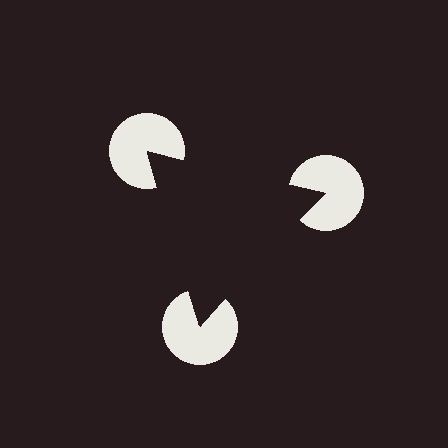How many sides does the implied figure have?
3 sides.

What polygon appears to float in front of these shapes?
An illusory triangle — its edges are inferred from the aligned wedge cuts in the pac-man discs, not physically drawn.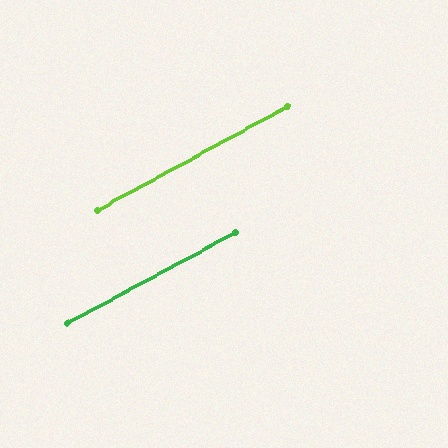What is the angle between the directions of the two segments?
Approximately 0 degrees.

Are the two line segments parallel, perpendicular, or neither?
Parallel — their directions differ by only 0.1°.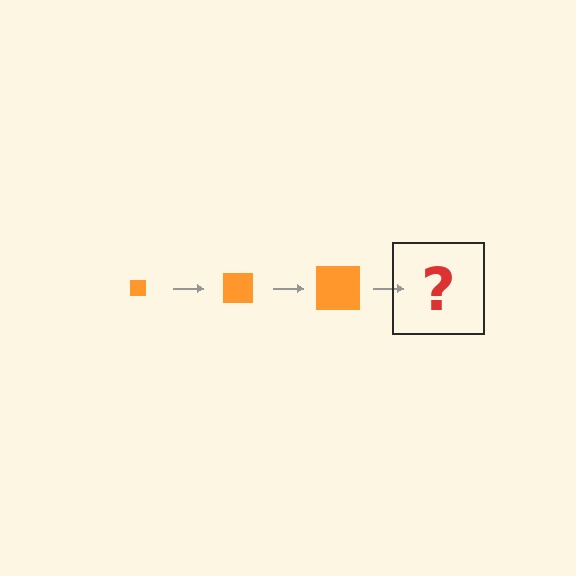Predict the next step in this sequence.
The next step is an orange square, larger than the previous one.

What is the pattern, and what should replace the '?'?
The pattern is that the square gets progressively larger each step. The '?' should be an orange square, larger than the previous one.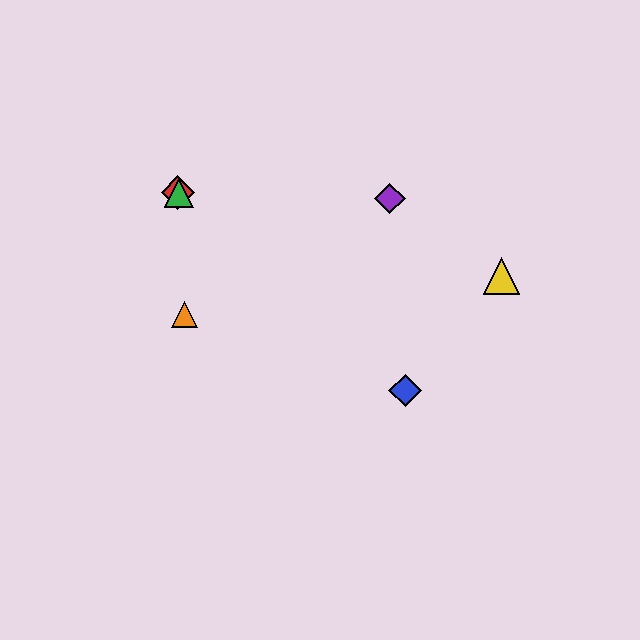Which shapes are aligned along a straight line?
The red diamond, the blue diamond, the green triangle are aligned along a straight line.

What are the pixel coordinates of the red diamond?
The red diamond is at (178, 193).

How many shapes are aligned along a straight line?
3 shapes (the red diamond, the blue diamond, the green triangle) are aligned along a straight line.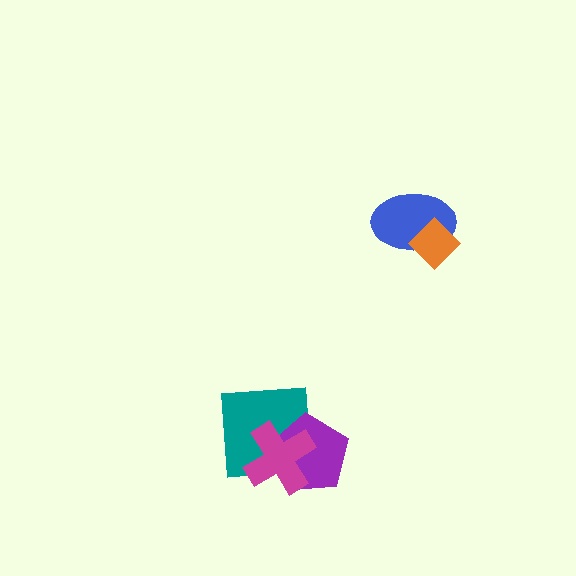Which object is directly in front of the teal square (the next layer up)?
The purple pentagon is directly in front of the teal square.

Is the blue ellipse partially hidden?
Yes, it is partially covered by another shape.